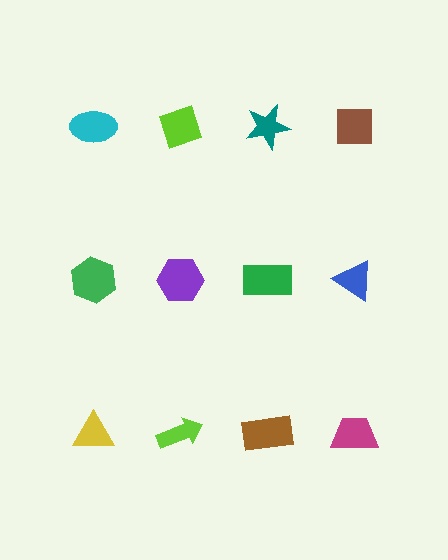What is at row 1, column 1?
A cyan ellipse.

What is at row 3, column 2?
A lime arrow.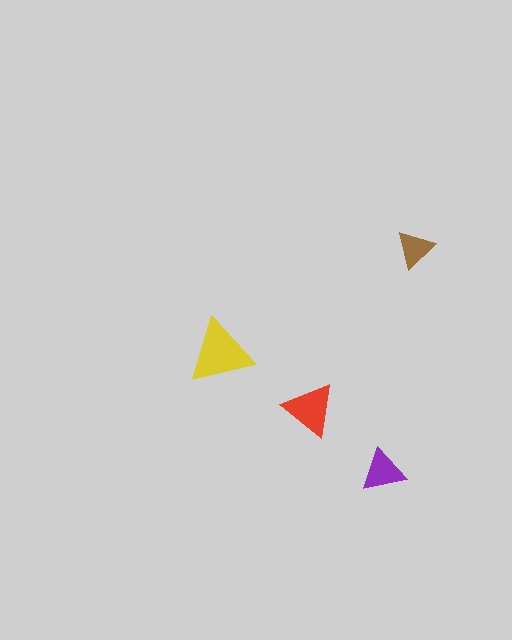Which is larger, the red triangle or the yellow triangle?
The yellow one.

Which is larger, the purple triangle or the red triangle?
The red one.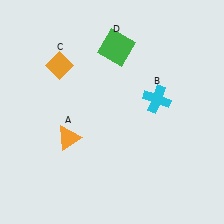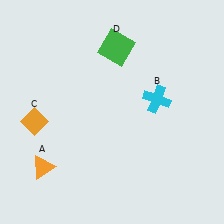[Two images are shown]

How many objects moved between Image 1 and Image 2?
2 objects moved between the two images.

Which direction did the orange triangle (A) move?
The orange triangle (A) moved down.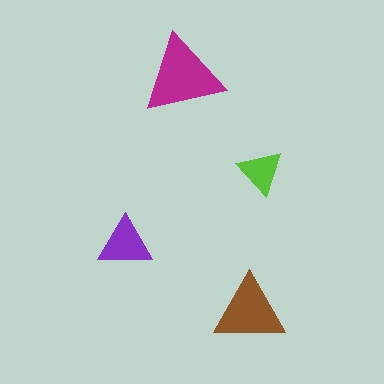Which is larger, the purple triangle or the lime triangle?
The purple one.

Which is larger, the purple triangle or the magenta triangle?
The magenta one.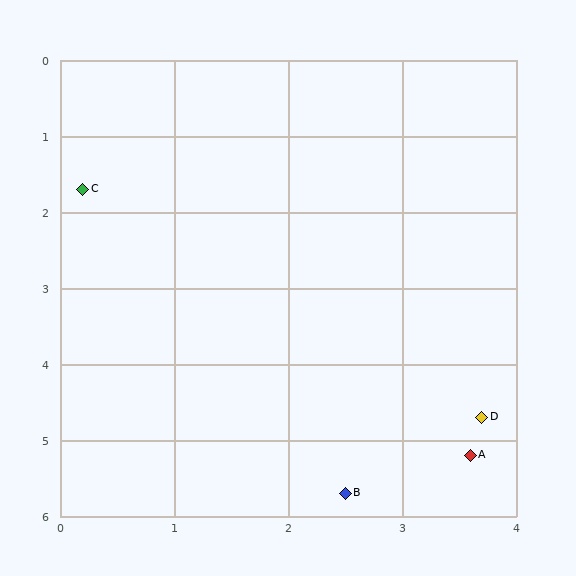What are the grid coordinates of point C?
Point C is at approximately (0.2, 1.7).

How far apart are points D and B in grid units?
Points D and B are about 1.6 grid units apart.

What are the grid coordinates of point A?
Point A is at approximately (3.6, 5.2).